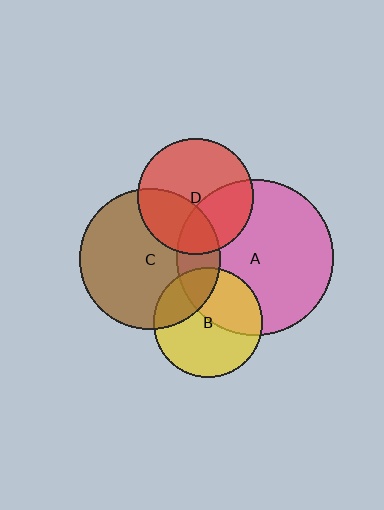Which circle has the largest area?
Circle A (pink).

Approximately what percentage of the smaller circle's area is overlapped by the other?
Approximately 40%.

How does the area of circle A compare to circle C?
Approximately 1.2 times.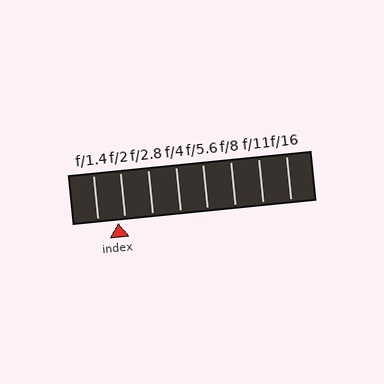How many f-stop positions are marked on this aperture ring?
There are 8 f-stop positions marked.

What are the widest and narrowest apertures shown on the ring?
The widest aperture shown is f/1.4 and the narrowest is f/16.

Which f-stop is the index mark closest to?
The index mark is closest to f/2.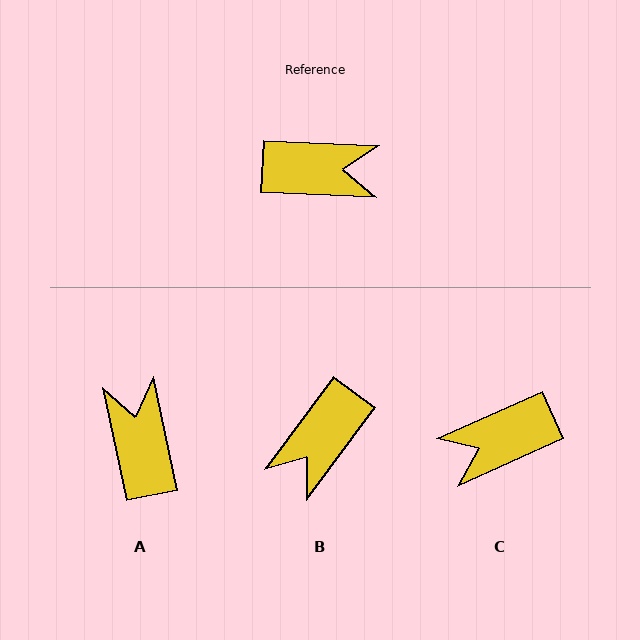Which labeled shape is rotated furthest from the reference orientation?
C, about 153 degrees away.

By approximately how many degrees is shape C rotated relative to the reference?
Approximately 153 degrees clockwise.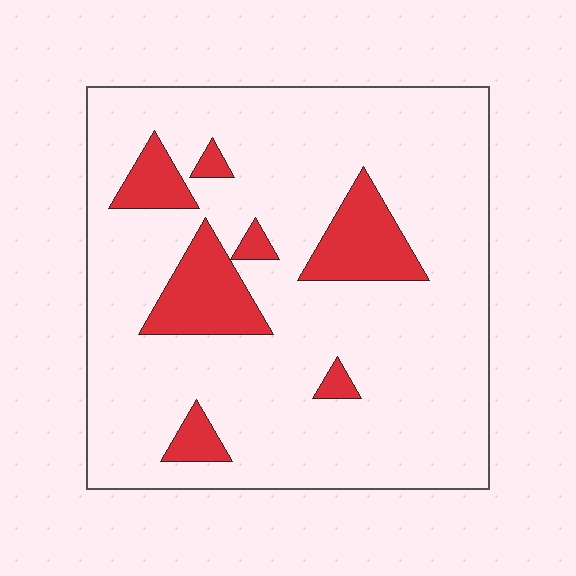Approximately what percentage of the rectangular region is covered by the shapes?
Approximately 15%.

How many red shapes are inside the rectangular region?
7.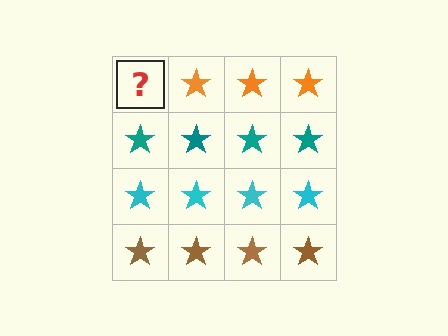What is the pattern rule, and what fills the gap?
The rule is that each row has a consistent color. The gap should be filled with an orange star.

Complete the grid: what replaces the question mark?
The question mark should be replaced with an orange star.